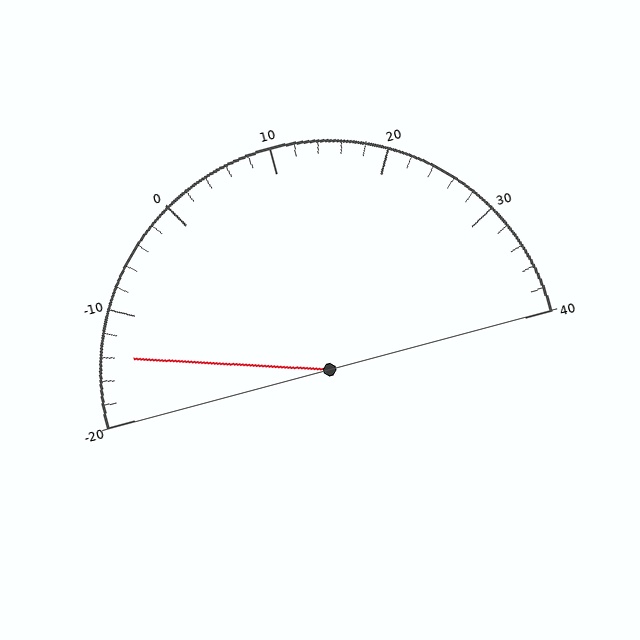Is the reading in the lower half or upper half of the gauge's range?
The reading is in the lower half of the range (-20 to 40).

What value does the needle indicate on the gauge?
The needle indicates approximately -14.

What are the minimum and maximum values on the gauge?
The gauge ranges from -20 to 40.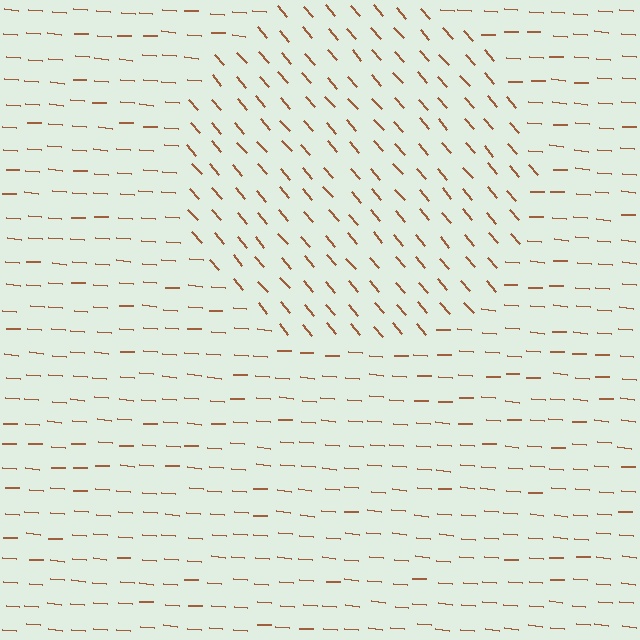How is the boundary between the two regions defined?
The boundary is defined purely by a change in line orientation (approximately 45 degrees difference). All lines are the same color and thickness.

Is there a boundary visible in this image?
Yes, there is a texture boundary formed by a change in line orientation.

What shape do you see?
I see a circle.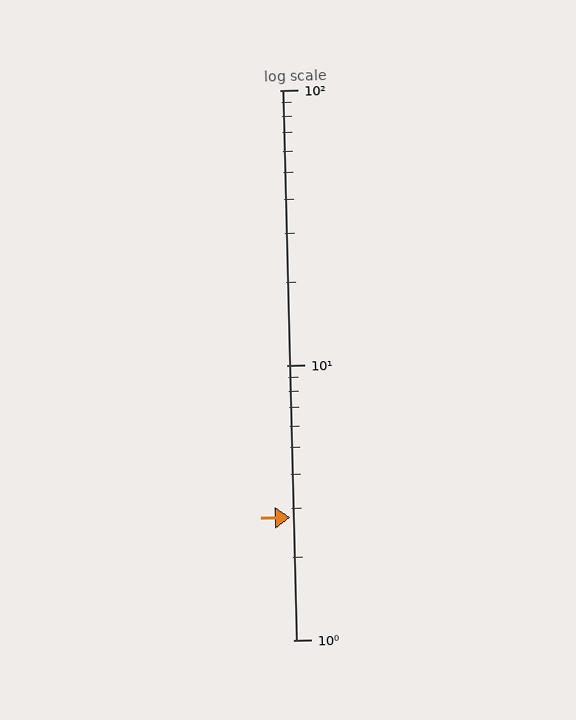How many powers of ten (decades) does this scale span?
The scale spans 2 decades, from 1 to 100.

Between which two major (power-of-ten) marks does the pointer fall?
The pointer is between 1 and 10.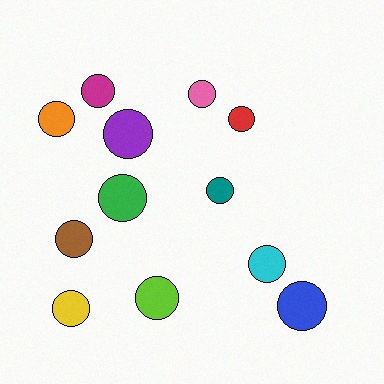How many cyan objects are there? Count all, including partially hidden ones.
There is 1 cyan object.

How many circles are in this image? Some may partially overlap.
There are 12 circles.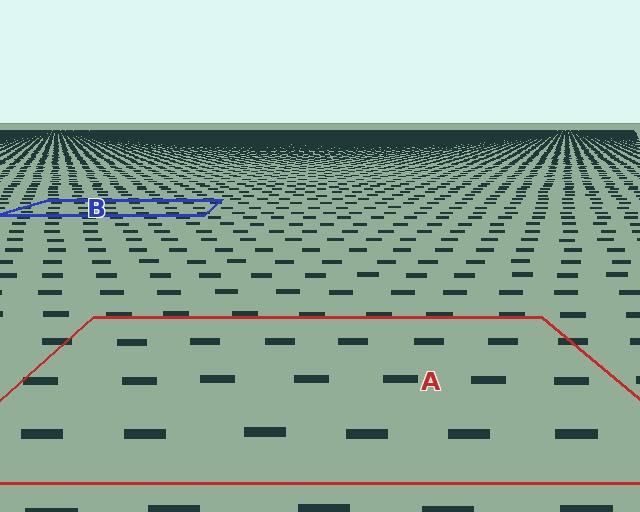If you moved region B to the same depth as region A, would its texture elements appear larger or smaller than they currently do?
They would appear larger. At a closer depth, the same texture elements are projected at a bigger on-screen size.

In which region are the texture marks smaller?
The texture marks are smaller in region B, because it is farther away.